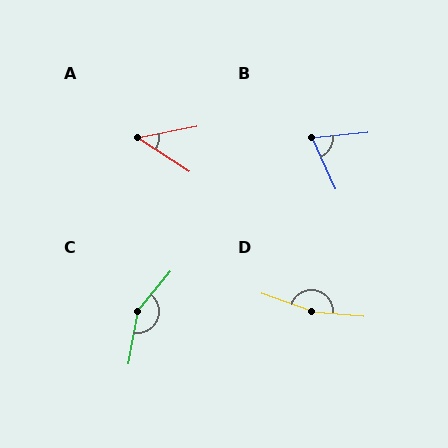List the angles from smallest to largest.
A (44°), B (71°), C (151°), D (166°).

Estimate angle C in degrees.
Approximately 151 degrees.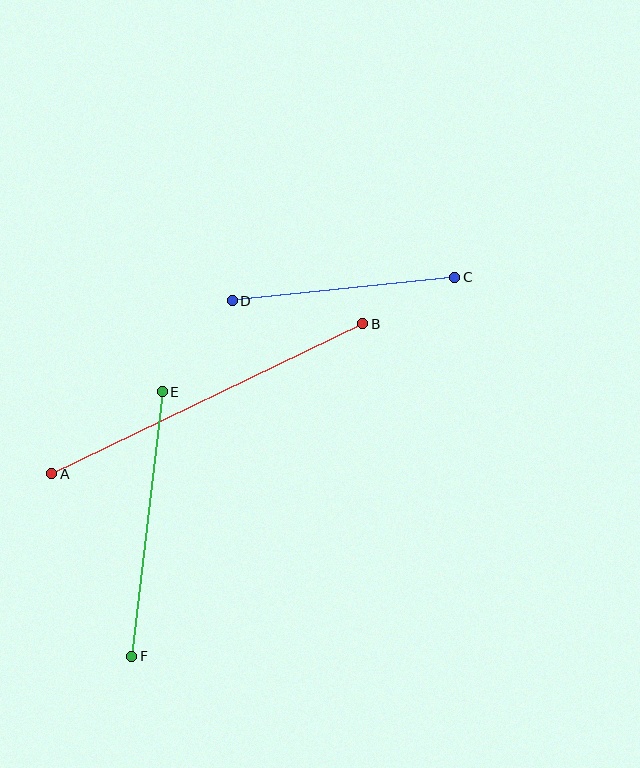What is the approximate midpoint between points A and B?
The midpoint is at approximately (207, 399) pixels.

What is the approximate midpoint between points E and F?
The midpoint is at approximately (147, 524) pixels.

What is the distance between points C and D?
The distance is approximately 224 pixels.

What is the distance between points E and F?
The distance is approximately 266 pixels.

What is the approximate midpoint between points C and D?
The midpoint is at approximately (343, 289) pixels.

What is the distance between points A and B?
The distance is approximately 345 pixels.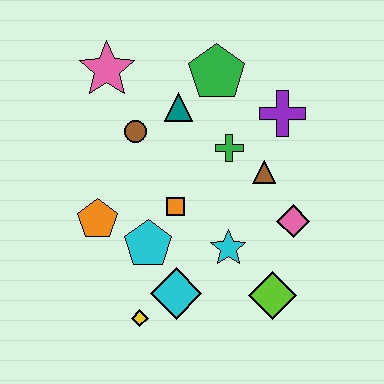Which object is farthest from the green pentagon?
The yellow diamond is farthest from the green pentagon.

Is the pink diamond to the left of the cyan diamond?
No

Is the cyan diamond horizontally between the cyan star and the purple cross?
No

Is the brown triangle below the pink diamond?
No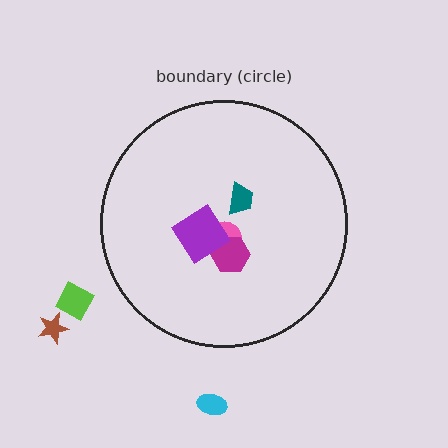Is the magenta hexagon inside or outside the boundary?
Inside.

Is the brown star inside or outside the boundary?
Outside.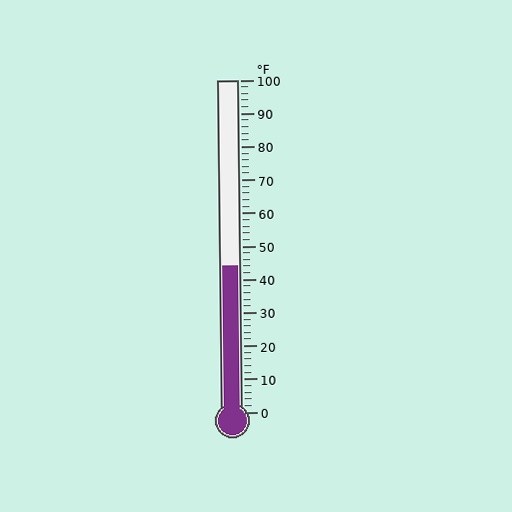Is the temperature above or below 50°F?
The temperature is below 50°F.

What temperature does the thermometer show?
The thermometer shows approximately 44°F.